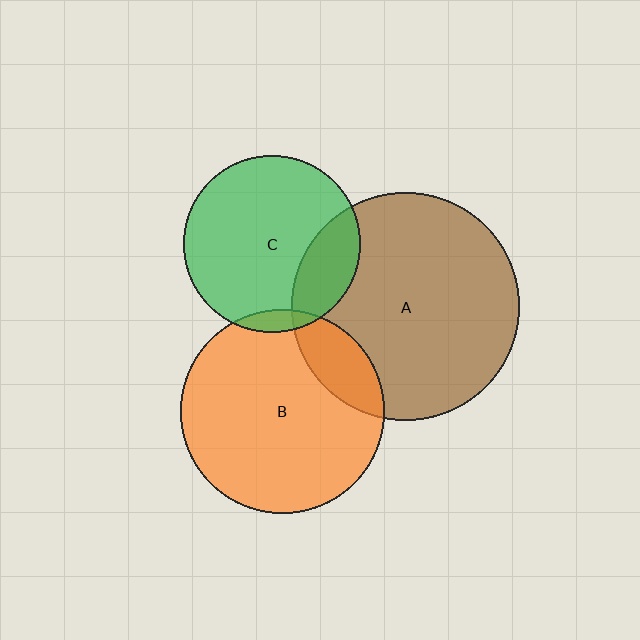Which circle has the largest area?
Circle A (brown).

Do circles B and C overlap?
Yes.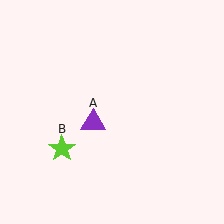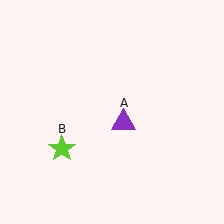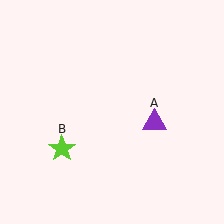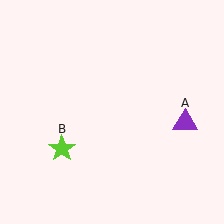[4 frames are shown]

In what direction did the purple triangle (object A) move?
The purple triangle (object A) moved right.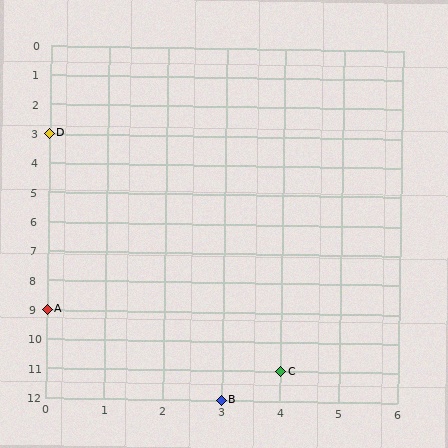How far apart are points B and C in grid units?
Points B and C are 1 column and 1 row apart (about 1.4 grid units diagonally).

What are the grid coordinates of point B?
Point B is at grid coordinates (3, 12).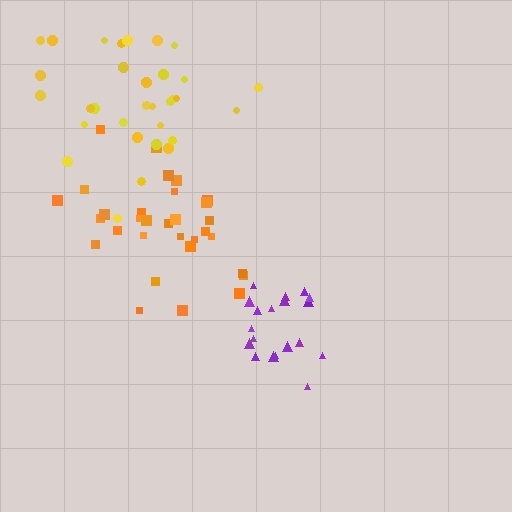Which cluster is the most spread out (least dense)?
Yellow.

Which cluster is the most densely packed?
Purple.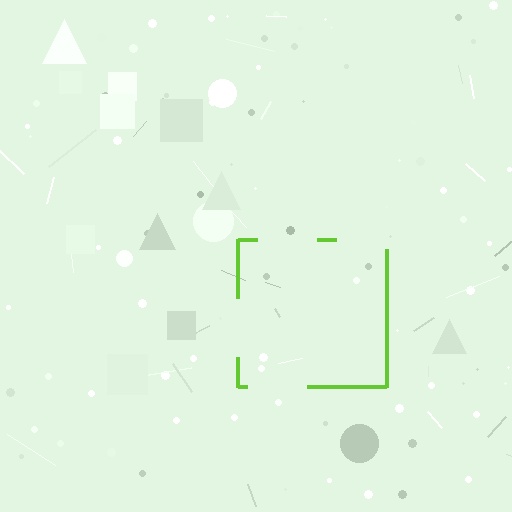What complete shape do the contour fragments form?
The contour fragments form a square.